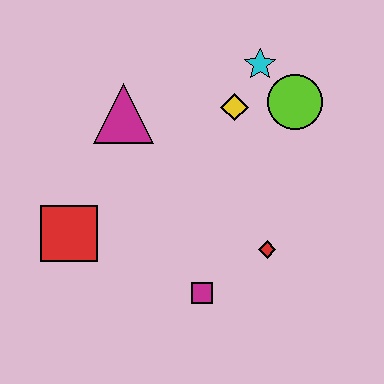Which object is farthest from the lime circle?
The red square is farthest from the lime circle.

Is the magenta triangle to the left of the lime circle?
Yes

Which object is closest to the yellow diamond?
The cyan star is closest to the yellow diamond.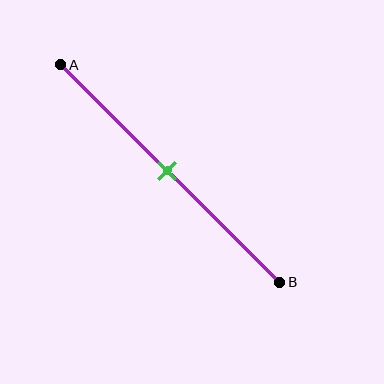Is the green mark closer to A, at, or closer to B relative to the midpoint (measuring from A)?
The green mark is approximately at the midpoint of segment AB.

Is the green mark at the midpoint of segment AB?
Yes, the mark is approximately at the midpoint.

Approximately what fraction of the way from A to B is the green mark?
The green mark is approximately 50% of the way from A to B.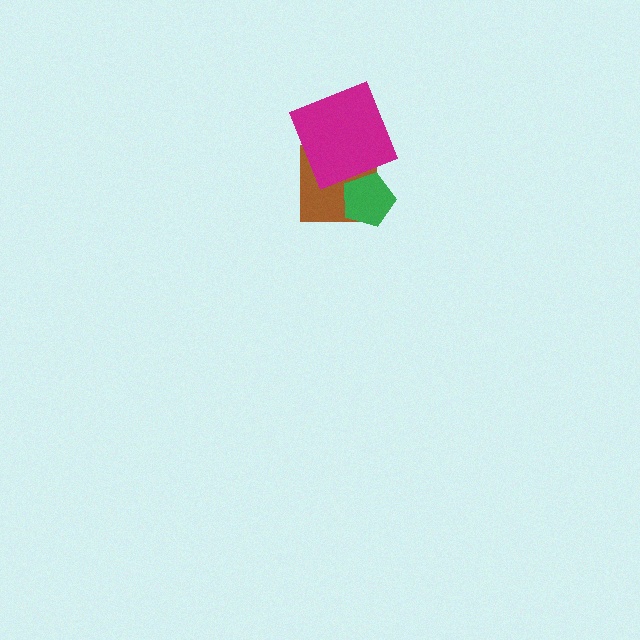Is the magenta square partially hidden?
No, no other shape covers it.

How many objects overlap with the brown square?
2 objects overlap with the brown square.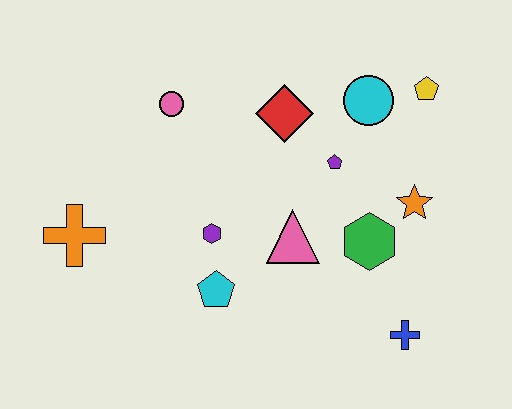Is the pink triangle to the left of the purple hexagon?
No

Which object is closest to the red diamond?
The purple pentagon is closest to the red diamond.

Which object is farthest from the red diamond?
The blue cross is farthest from the red diamond.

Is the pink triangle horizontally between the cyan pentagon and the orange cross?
No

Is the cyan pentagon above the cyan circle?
No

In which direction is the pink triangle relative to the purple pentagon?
The pink triangle is below the purple pentagon.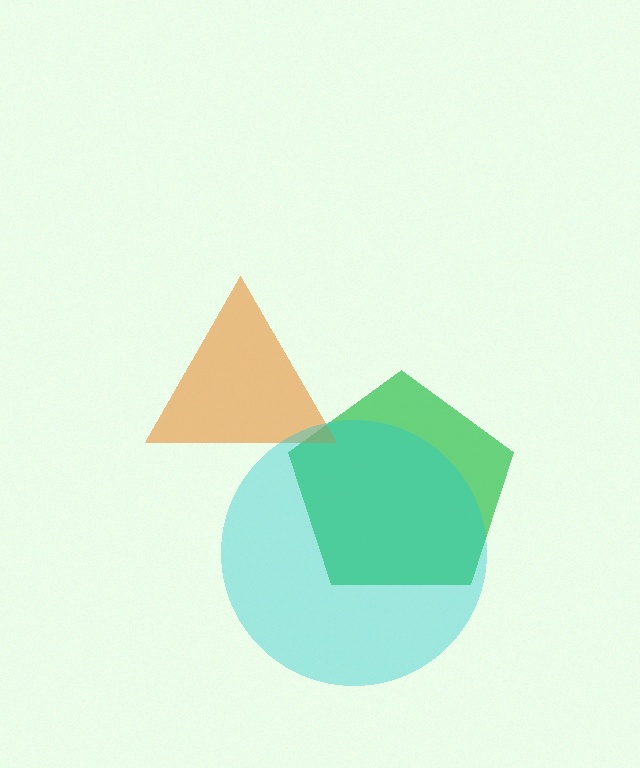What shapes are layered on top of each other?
The layered shapes are: a green pentagon, an orange triangle, a cyan circle.